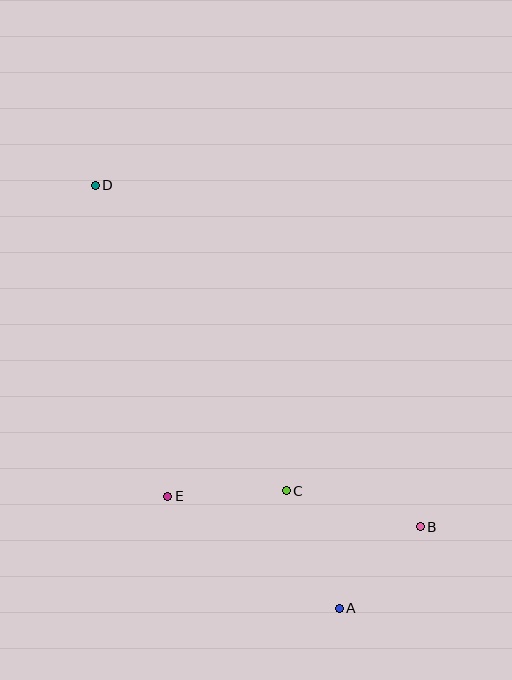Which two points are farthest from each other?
Points A and D are farthest from each other.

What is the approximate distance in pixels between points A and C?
The distance between A and C is approximately 129 pixels.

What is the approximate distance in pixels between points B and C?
The distance between B and C is approximately 139 pixels.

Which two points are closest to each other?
Points A and B are closest to each other.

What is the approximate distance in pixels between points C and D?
The distance between C and D is approximately 360 pixels.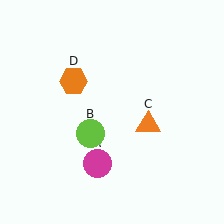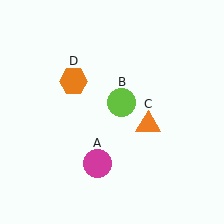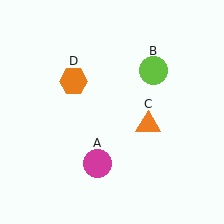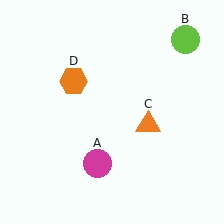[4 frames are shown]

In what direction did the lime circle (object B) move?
The lime circle (object B) moved up and to the right.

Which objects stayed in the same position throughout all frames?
Magenta circle (object A) and orange triangle (object C) and orange hexagon (object D) remained stationary.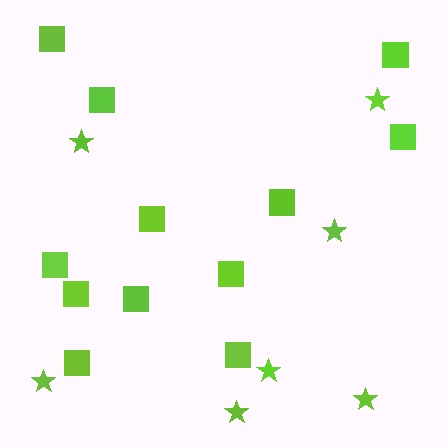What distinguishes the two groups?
There are 2 groups: one group of squares (12) and one group of stars (7).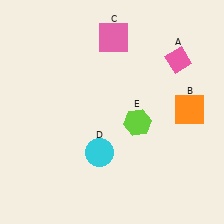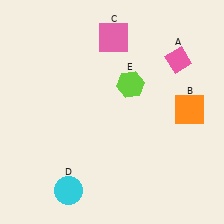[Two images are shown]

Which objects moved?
The objects that moved are: the cyan circle (D), the lime hexagon (E).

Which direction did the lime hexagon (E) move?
The lime hexagon (E) moved up.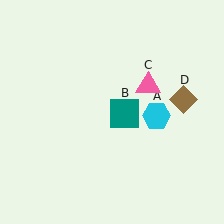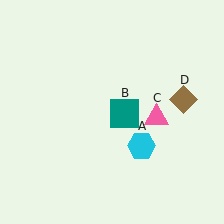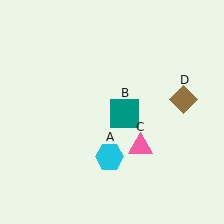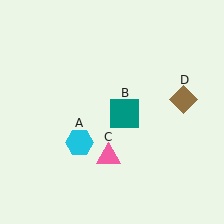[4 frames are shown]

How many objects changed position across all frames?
2 objects changed position: cyan hexagon (object A), pink triangle (object C).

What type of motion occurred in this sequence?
The cyan hexagon (object A), pink triangle (object C) rotated clockwise around the center of the scene.